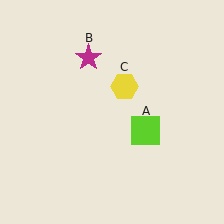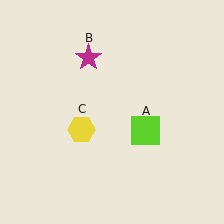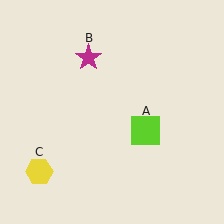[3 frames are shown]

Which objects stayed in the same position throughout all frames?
Lime square (object A) and magenta star (object B) remained stationary.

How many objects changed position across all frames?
1 object changed position: yellow hexagon (object C).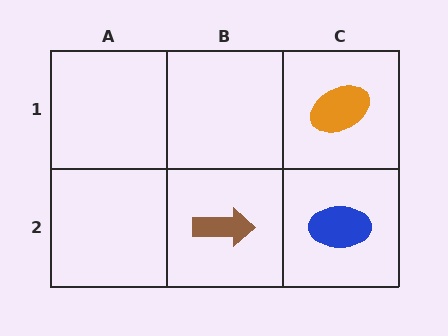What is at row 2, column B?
A brown arrow.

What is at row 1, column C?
An orange ellipse.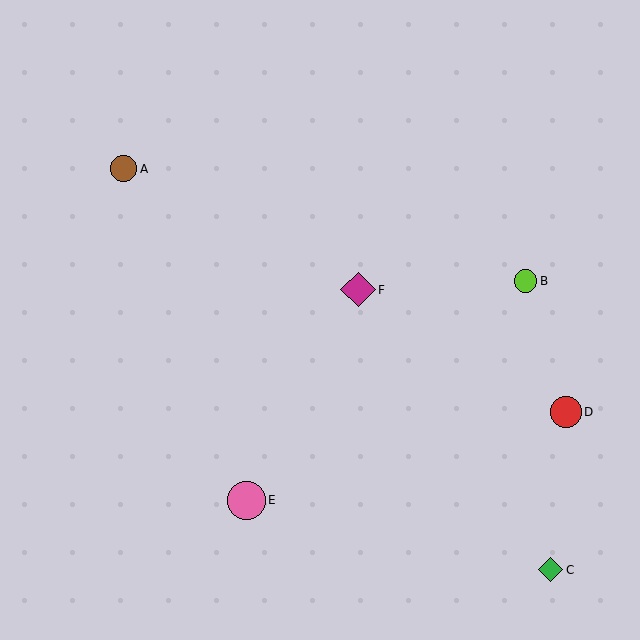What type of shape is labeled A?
Shape A is a brown circle.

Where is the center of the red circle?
The center of the red circle is at (566, 412).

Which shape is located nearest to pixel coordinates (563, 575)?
The green diamond (labeled C) at (551, 570) is nearest to that location.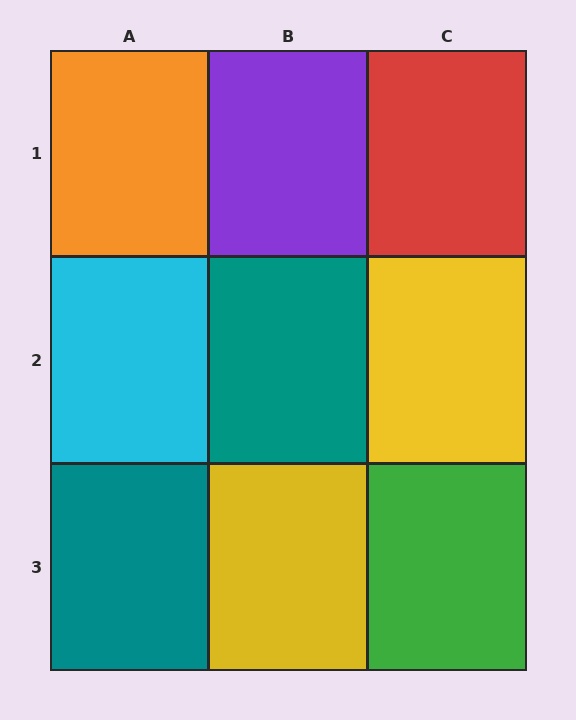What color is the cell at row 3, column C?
Green.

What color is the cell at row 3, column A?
Teal.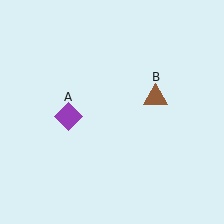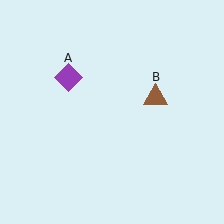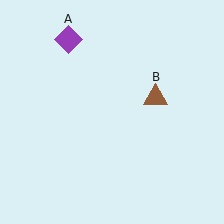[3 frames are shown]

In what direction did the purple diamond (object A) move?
The purple diamond (object A) moved up.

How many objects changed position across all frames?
1 object changed position: purple diamond (object A).